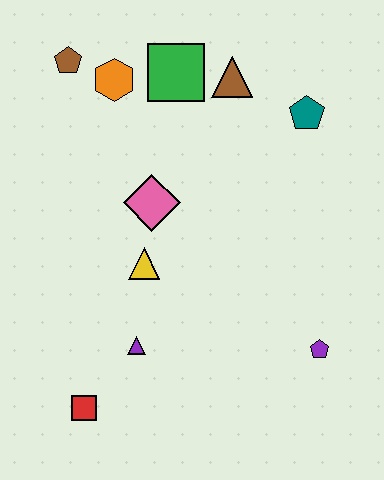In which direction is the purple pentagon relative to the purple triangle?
The purple pentagon is to the right of the purple triangle.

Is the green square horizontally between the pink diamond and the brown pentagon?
No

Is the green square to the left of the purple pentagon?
Yes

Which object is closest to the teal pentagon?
The brown triangle is closest to the teal pentagon.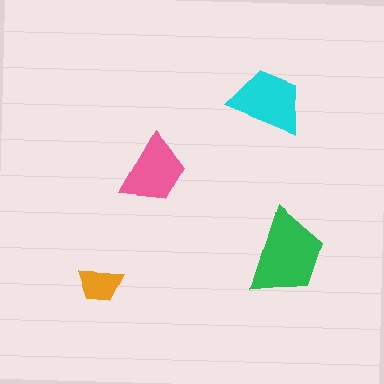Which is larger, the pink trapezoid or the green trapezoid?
The green one.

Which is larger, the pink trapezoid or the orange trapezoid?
The pink one.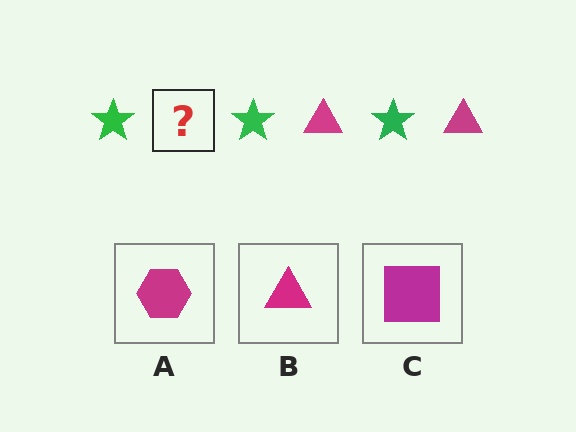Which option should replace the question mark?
Option B.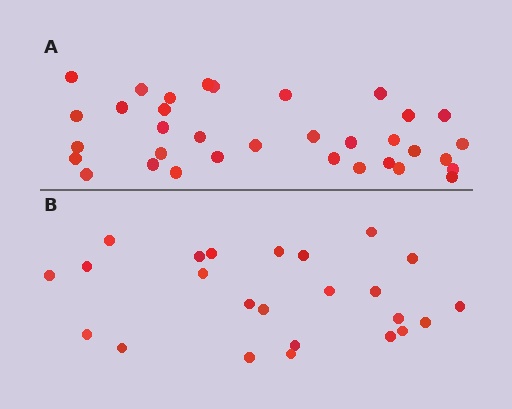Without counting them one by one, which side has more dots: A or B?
Region A (the top region) has more dots.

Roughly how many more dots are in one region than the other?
Region A has roughly 10 or so more dots than region B.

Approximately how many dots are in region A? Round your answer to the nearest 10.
About 30 dots. (The exact count is 34, which rounds to 30.)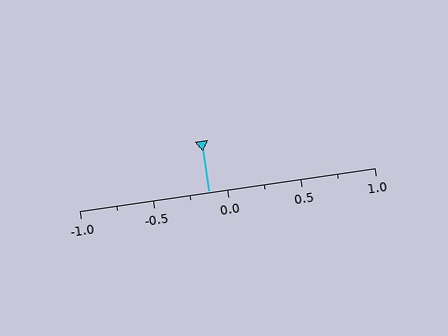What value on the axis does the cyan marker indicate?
The marker indicates approximately -0.12.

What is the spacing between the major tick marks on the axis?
The major ticks are spaced 0.5 apart.